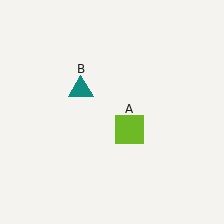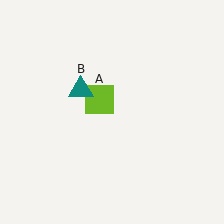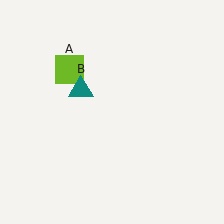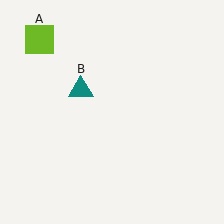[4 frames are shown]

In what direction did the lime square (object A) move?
The lime square (object A) moved up and to the left.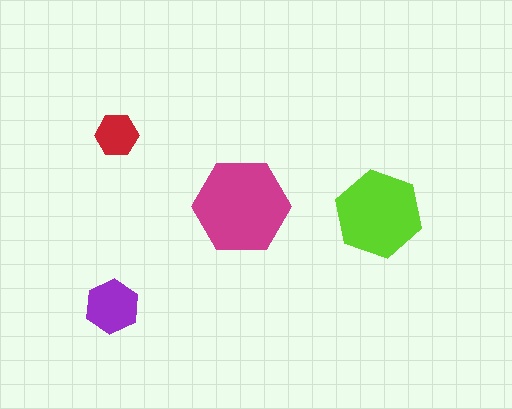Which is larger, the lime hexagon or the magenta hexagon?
The magenta one.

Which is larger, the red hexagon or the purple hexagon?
The purple one.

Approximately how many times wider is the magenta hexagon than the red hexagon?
About 2.5 times wider.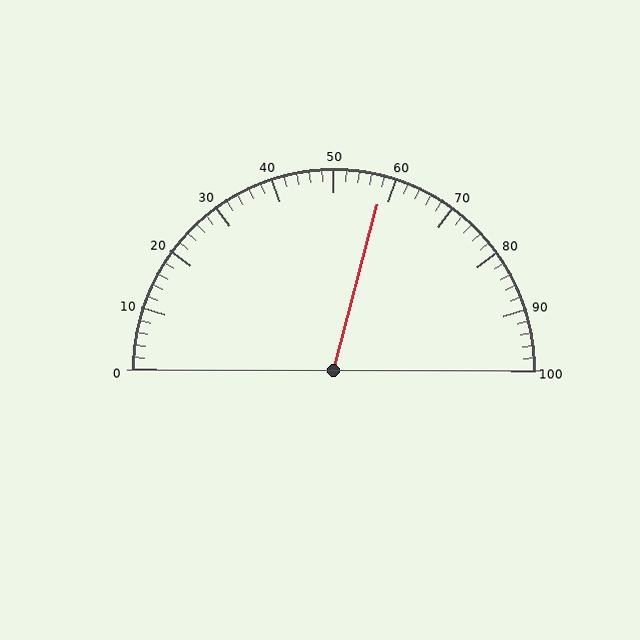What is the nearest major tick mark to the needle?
The nearest major tick mark is 60.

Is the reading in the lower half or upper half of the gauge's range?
The reading is in the upper half of the range (0 to 100).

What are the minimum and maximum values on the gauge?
The gauge ranges from 0 to 100.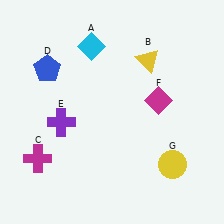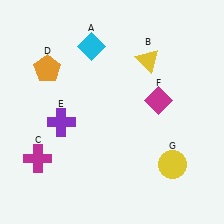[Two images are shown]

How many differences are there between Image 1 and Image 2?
There is 1 difference between the two images.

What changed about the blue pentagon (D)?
In Image 1, D is blue. In Image 2, it changed to orange.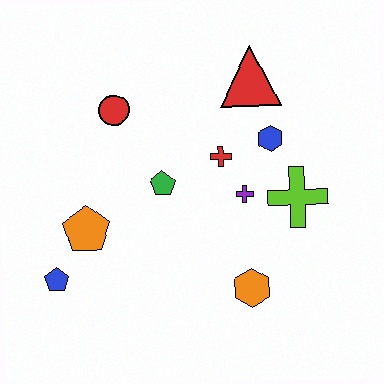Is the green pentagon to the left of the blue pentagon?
No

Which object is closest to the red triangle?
The blue hexagon is closest to the red triangle.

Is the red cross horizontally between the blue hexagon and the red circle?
Yes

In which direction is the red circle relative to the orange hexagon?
The red circle is above the orange hexagon.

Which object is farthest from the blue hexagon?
The blue pentagon is farthest from the blue hexagon.